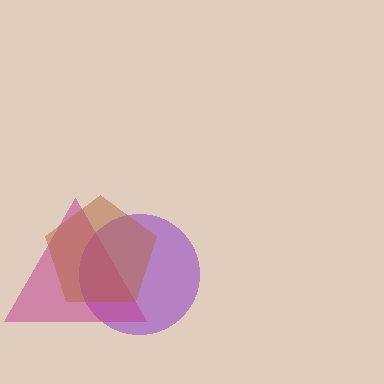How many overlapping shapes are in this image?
There are 3 overlapping shapes in the image.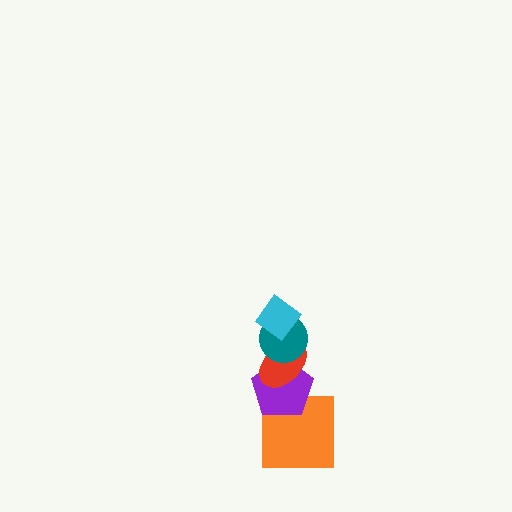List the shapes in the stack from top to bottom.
From top to bottom: the cyan diamond, the teal circle, the red ellipse, the purple pentagon, the orange square.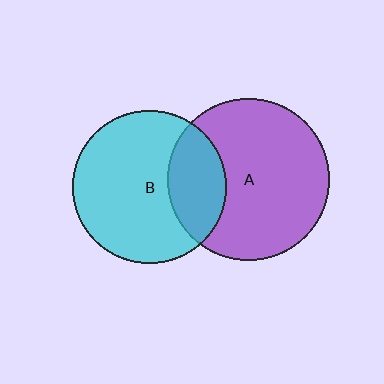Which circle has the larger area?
Circle A (purple).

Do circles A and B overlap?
Yes.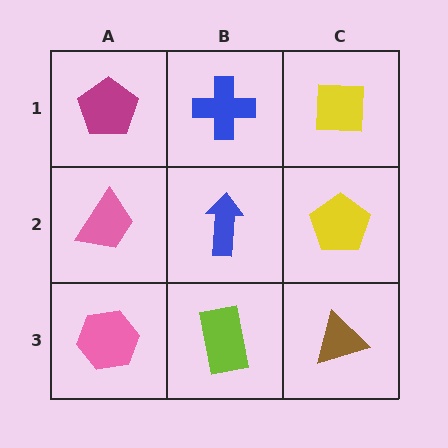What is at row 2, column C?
A yellow pentagon.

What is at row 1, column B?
A blue cross.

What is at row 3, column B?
A lime rectangle.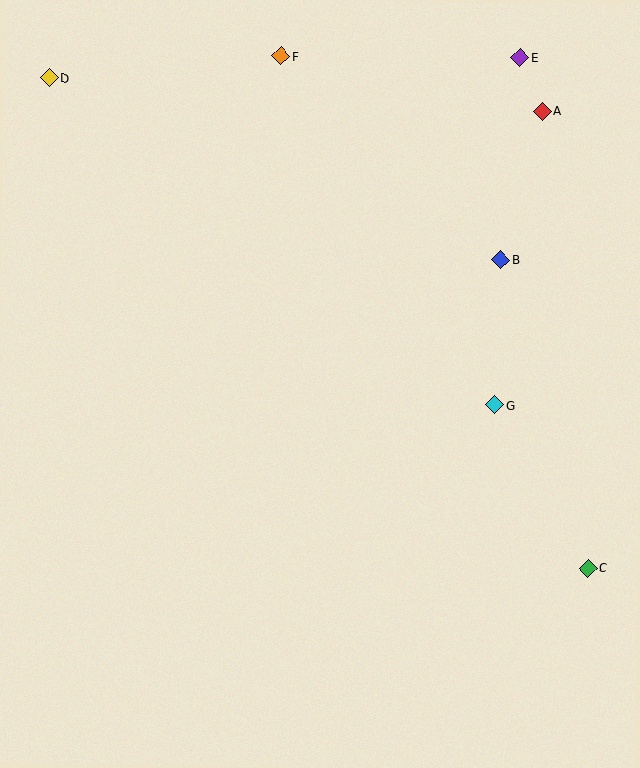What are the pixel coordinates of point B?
Point B is at (500, 260).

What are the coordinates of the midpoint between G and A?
The midpoint between G and A is at (518, 258).